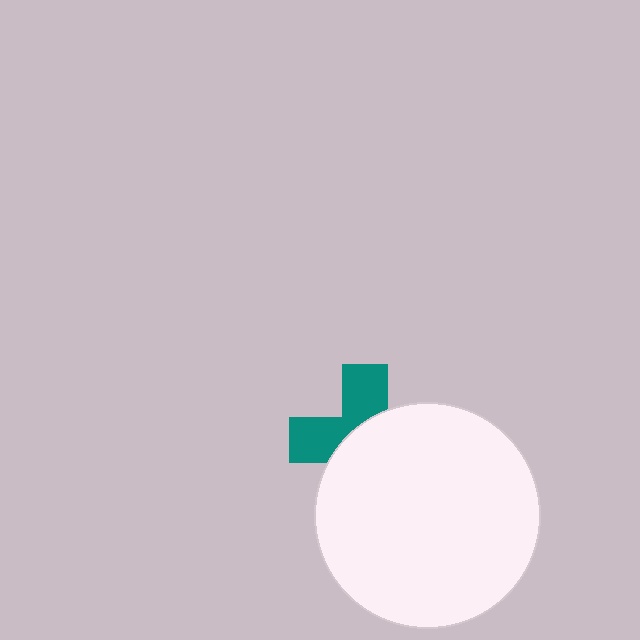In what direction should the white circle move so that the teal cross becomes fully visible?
The white circle should move toward the lower-right. That is the shortest direction to clear the overlap and leave the teal cross fully visible.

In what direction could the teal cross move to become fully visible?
The teal cross could move toward the upper-left. That would shift it out from behind the white circle entirely.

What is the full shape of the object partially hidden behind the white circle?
The partially hidden object is a teal cross.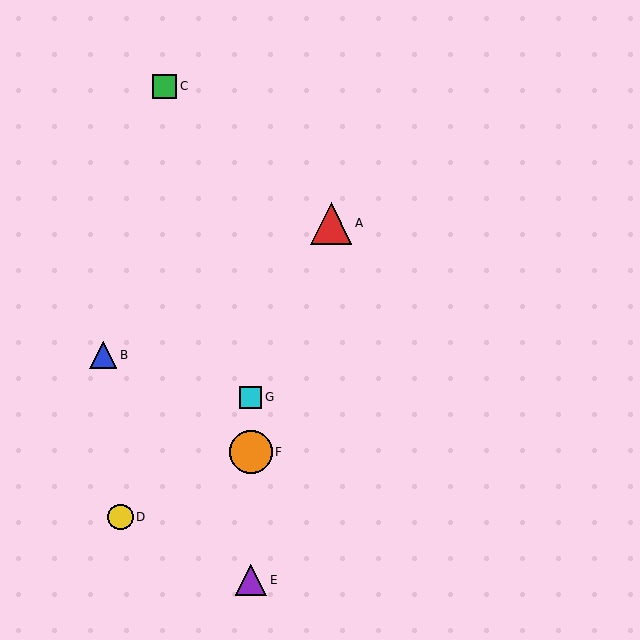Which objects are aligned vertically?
Objects E, F, G are aligned vertically.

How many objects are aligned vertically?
3 objects (E, F, G) are aligned vertically.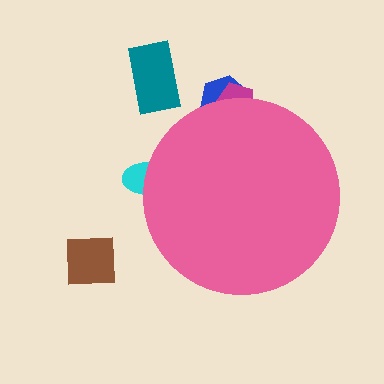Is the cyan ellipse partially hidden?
Yes, the cyan ellipse is partially hidden behind the pink circle.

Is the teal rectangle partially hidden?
No, the teal rectangle is fully visible.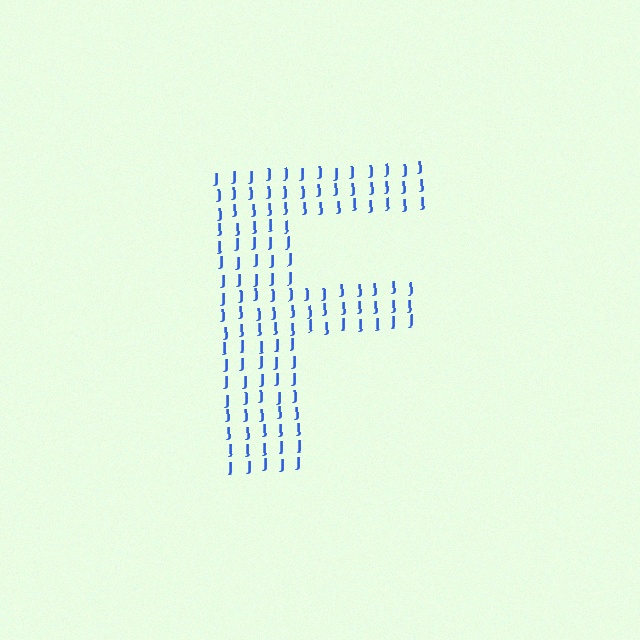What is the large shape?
The large shape is the letter F.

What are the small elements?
The small elements are letter J's.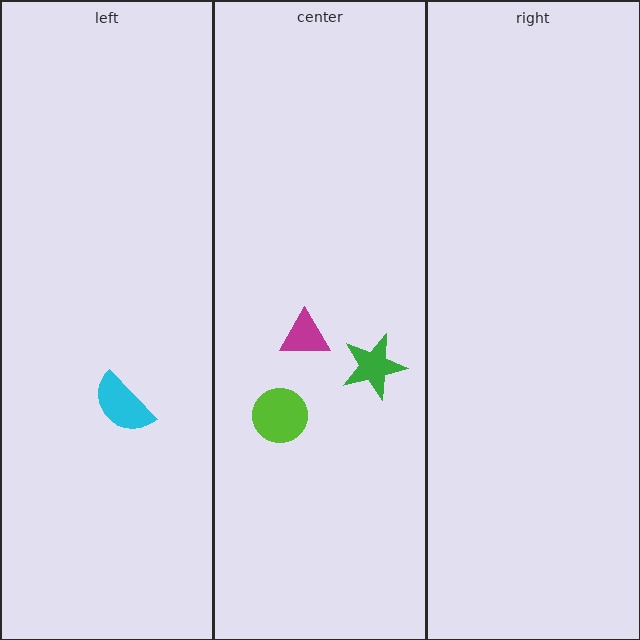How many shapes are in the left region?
1.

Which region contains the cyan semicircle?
The left region.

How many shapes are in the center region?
3.